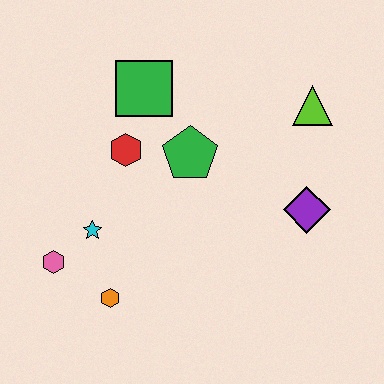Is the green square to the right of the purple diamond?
No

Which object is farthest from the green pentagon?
The pink hexagon is farthest from the green pentagon.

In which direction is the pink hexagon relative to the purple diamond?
The pink hexagon is to the left of the purple diamond.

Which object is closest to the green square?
The red hexagon is closest to the green square.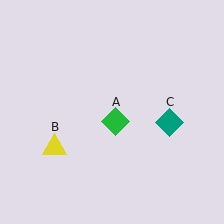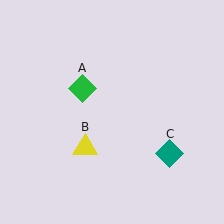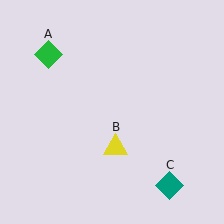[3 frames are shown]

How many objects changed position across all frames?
3 objects changed position: green diamond (object A), yellow triangle (object B), teal diamond (object C).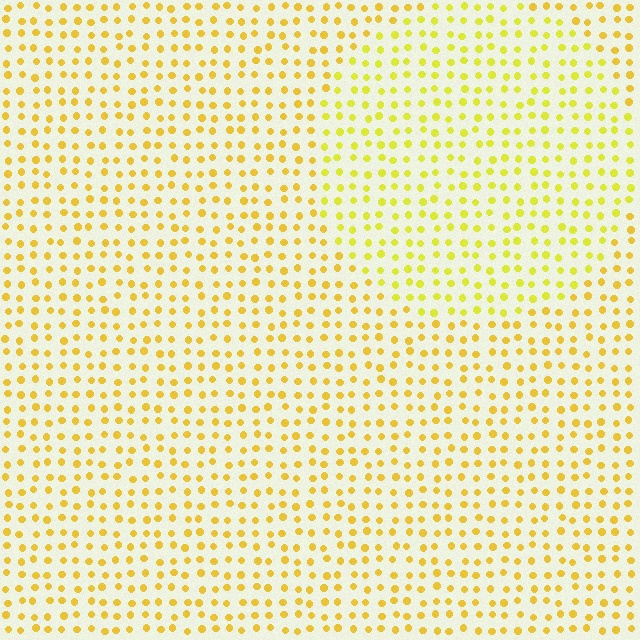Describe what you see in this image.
The image is filled with small yellow elements in a uniform arrangement. A circle-shaped region is visible where the elements are tinted to a slightly different hue, forming a subtle color boundary.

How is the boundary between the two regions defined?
The boundary is defined purely by a slight shift in hue (about 17 degrees). Spacing, size, and orientation are identical on both sides.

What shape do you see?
I see a circle.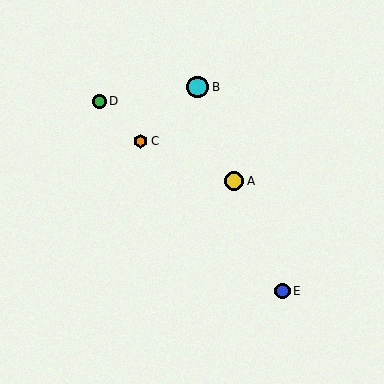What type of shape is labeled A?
Shape A is a yellow circle.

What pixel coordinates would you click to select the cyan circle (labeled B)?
Click at (198, 87) to select the cyan circle B.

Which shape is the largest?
The cyan circle (labeled B) is the largest.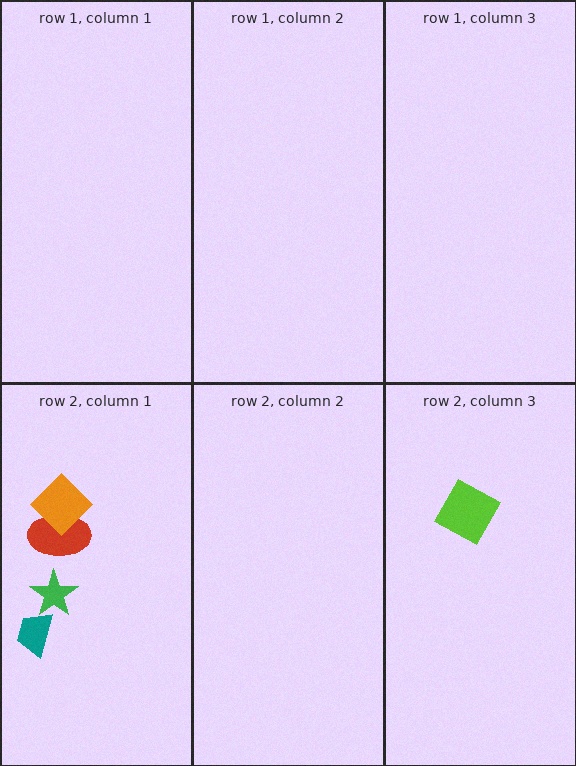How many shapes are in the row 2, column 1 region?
4.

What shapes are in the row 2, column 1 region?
The teal trapezoid, the red ellipse, the green star, the orange diamond.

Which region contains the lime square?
The row 2, column 3 region.